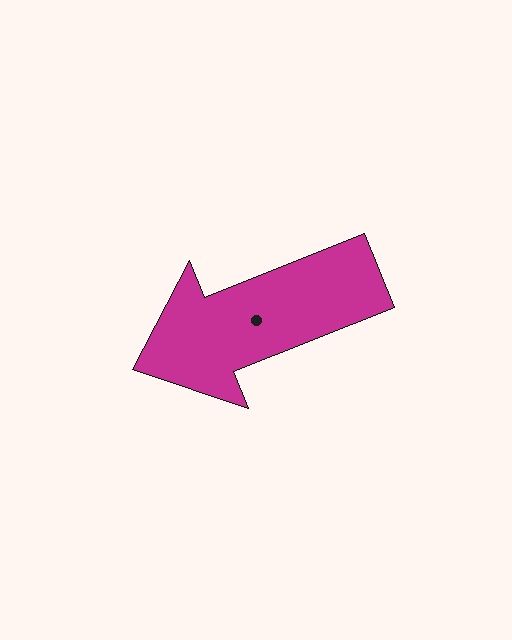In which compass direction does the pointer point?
West.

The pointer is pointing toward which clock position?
Roughly 8 o'clock.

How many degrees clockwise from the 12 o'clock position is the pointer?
Approximately 248 degrees.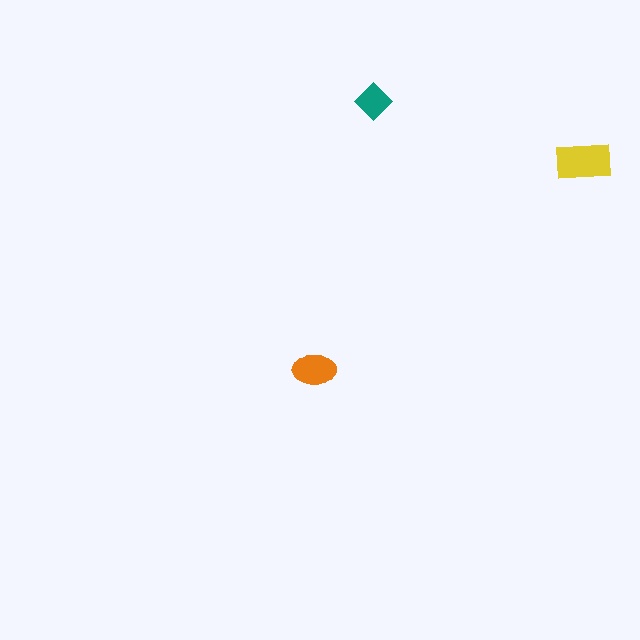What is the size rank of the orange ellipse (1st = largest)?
2nd.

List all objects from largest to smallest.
The yellow rectangle, the orange ellipse, the teal diamond.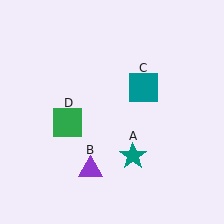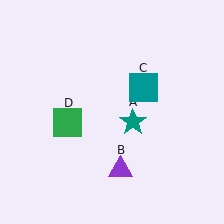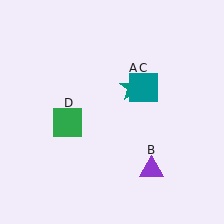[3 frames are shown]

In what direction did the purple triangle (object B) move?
The purple triangle (object B) moved right.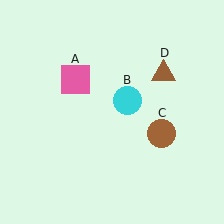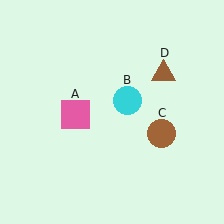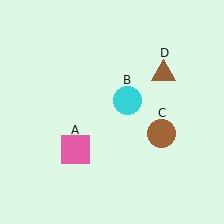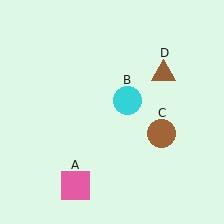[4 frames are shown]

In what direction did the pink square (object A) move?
The pink square (object A) moved down.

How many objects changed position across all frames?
1 object changed position: pink square (object A).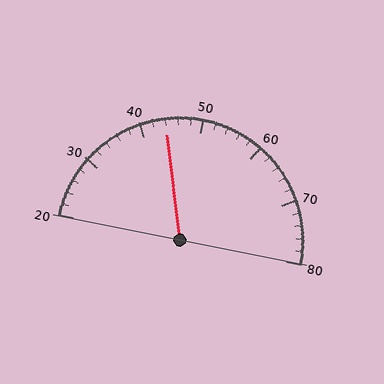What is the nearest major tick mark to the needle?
The nearest major tick mark is 40.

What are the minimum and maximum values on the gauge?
The gauge ranges from 20 to 80.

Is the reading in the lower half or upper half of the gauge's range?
The reading is in the lower half of the range (20 to 80).